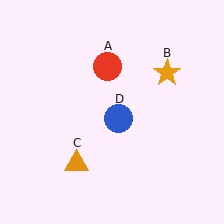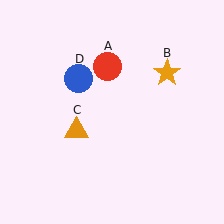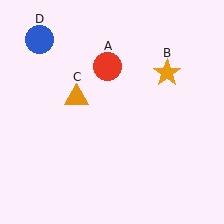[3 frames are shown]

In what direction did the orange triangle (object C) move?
The orange triangle (object C) moved up.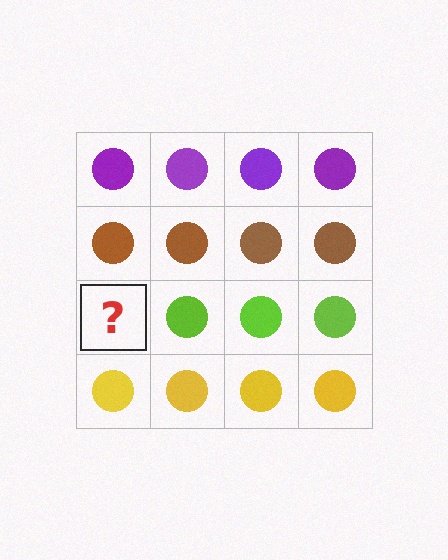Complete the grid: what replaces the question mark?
The question mark should be replaced with a lime circle.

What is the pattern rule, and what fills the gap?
The rule is that each row has a consistent color. The gap should be filled with a lime circle.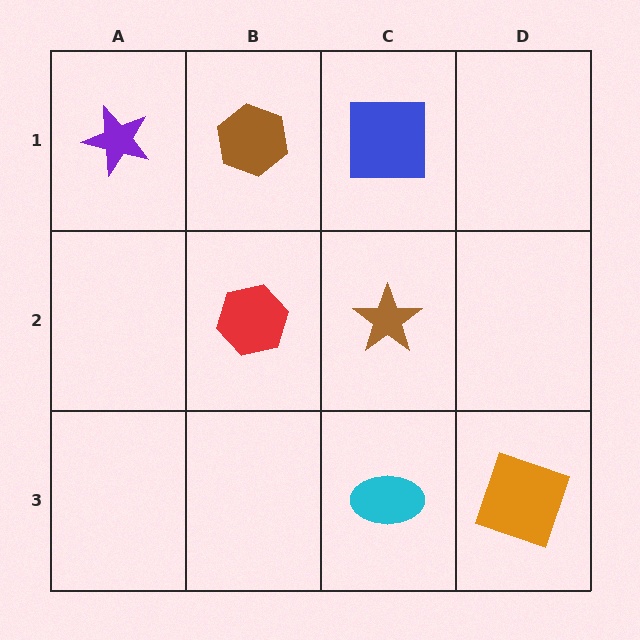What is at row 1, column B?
A brown hexagon.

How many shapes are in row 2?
2 shapes.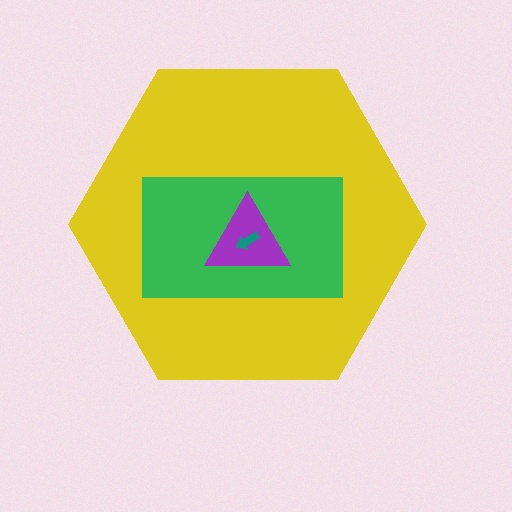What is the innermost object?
The teal arrow.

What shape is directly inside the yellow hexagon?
The green rectangle.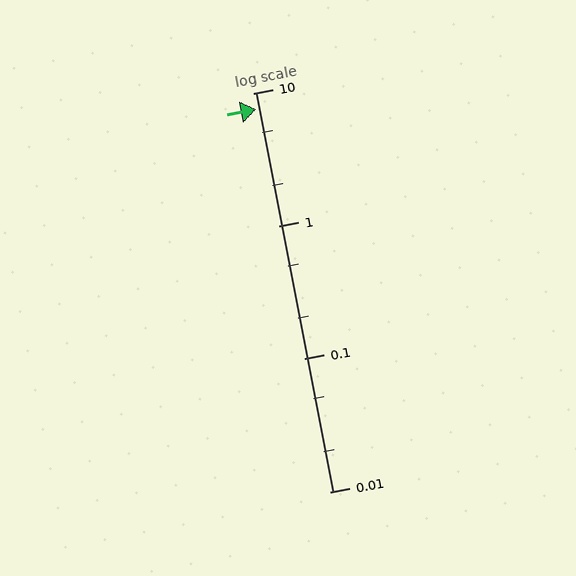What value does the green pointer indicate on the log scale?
The pointer indicates approximately 7.5.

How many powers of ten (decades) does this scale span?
The scale spans 3 decades, from 0.01 to 10.